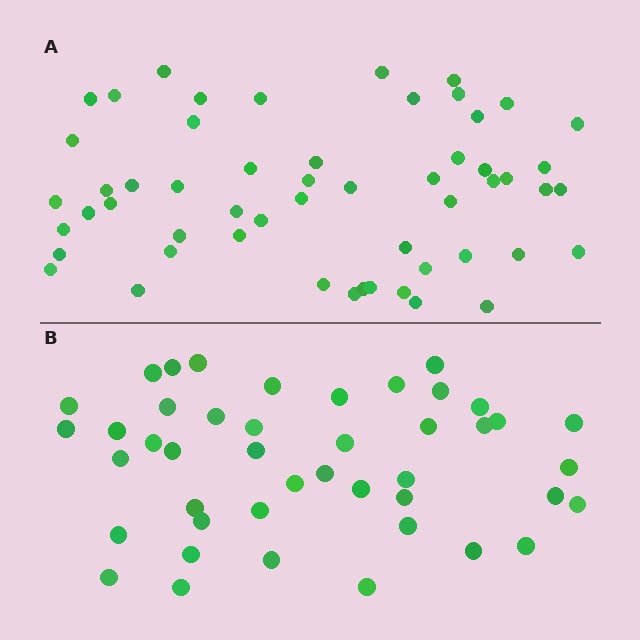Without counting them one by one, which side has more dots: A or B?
Region A (the top region) has more dots.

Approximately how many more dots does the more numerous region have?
Region A has roughly 12 or so more dots than region B.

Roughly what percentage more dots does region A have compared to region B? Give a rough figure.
About 25% more.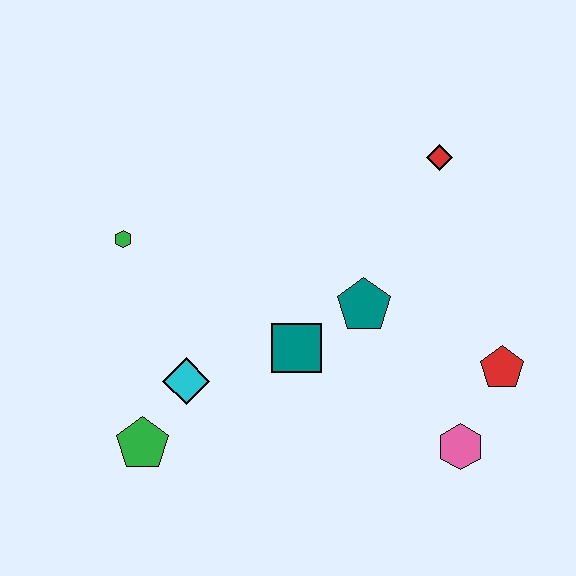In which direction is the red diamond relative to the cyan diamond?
The red diamond is to the right of the cyan diamond.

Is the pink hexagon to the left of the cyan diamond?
No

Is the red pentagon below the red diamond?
Yes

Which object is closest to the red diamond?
The teal pentagon is closest to the red diamond.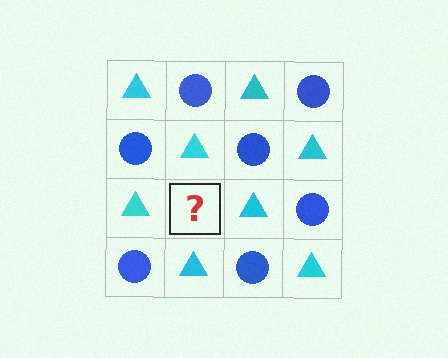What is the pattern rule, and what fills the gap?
The rule is that it alternates cyan triangle and blue circle in a checkerboard pattern. The gap should be filled with a blue circle.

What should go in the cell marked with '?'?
The missing cell should contain a blue circle.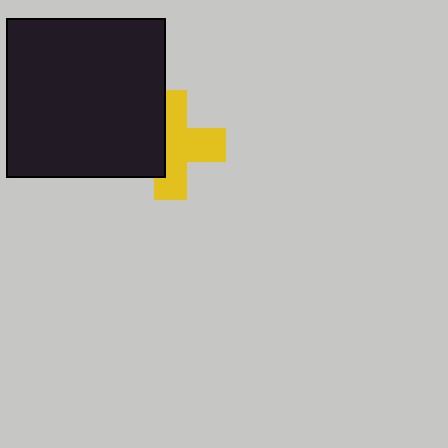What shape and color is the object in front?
The object in front is a black square.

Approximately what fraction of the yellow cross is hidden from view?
Roughly 37% of the yellow cross is hidden behind the black square.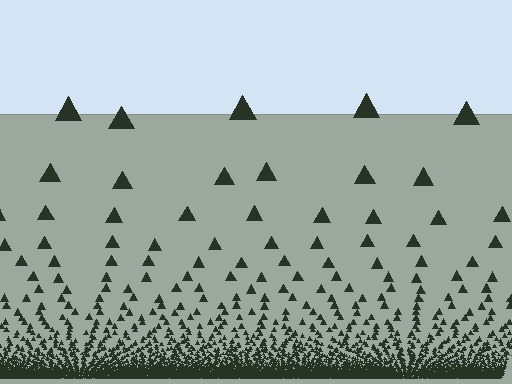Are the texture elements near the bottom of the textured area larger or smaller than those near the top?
Smaller. The gradient is inverted — elements near the bottom are smaller and denser.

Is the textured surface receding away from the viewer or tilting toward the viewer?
The surface appears to tilt toward the viewer. Texture elements get larger and sparser toward the top.